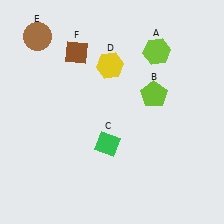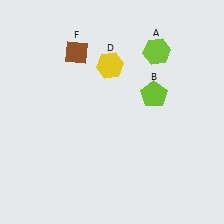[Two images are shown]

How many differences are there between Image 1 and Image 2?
There are 2 differences between the two images.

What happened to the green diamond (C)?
The green diamond (C) was removed in Image 2. It was in the bottom-left area of Image 1.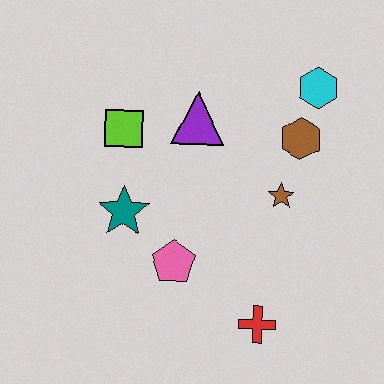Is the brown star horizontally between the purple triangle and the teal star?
No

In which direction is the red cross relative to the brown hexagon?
The red cross is below the brown hexagon.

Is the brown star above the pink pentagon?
Yes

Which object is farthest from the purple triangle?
The red cross is farthest from the purple triangle.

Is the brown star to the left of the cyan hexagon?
Yes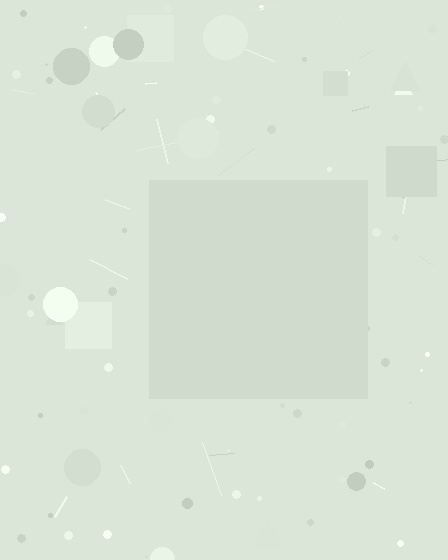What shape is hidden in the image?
A square is hidden in the image.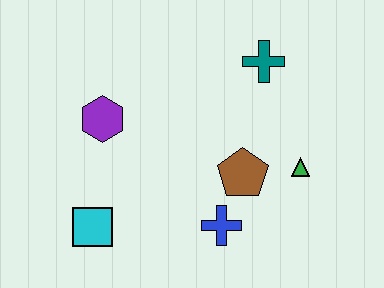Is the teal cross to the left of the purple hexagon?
No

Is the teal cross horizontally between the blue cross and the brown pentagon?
No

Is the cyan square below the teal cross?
Yes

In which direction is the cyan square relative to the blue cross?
The cyan square is to the left of the blue cross.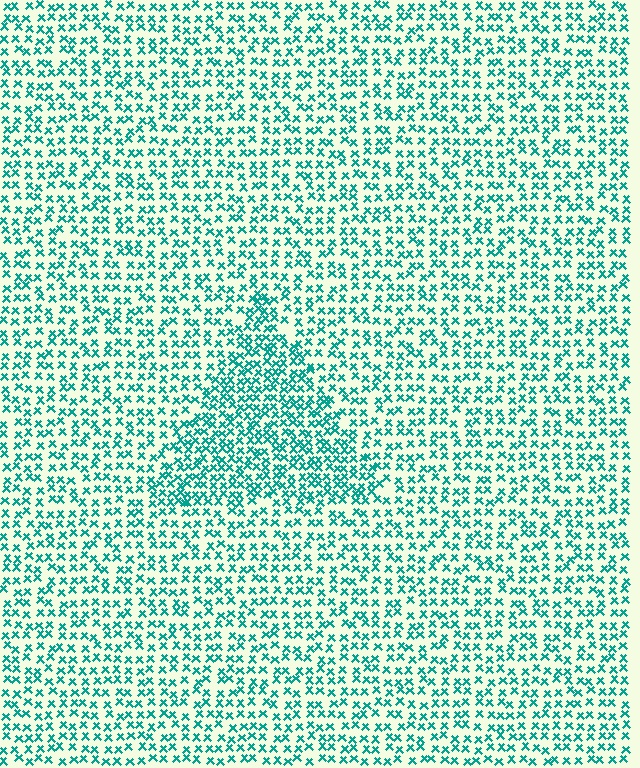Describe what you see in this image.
The image contains small teal elements arranged at two different densities. A triangle-shaped region is visible where the elements are more densely packed than the surrounding area.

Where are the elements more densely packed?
The elements are more densely packed inside the triangle boundary.